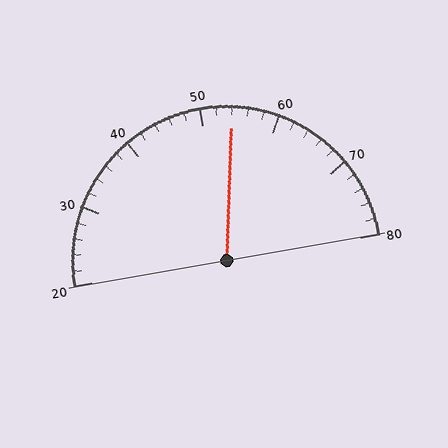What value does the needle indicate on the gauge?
The needle indicates approximately 54.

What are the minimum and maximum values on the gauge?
The gauge ranges from 20 to 80.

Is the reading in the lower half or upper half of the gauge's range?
The reading is in the upper half of the range (20 to 80).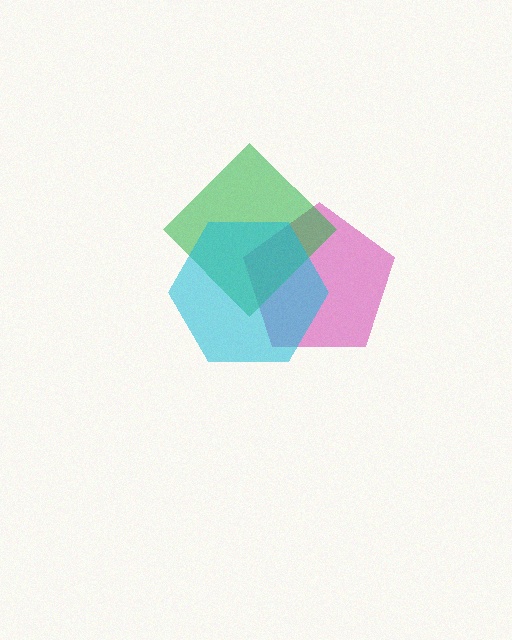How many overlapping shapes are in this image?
There are 3 overlapping shapes in the image.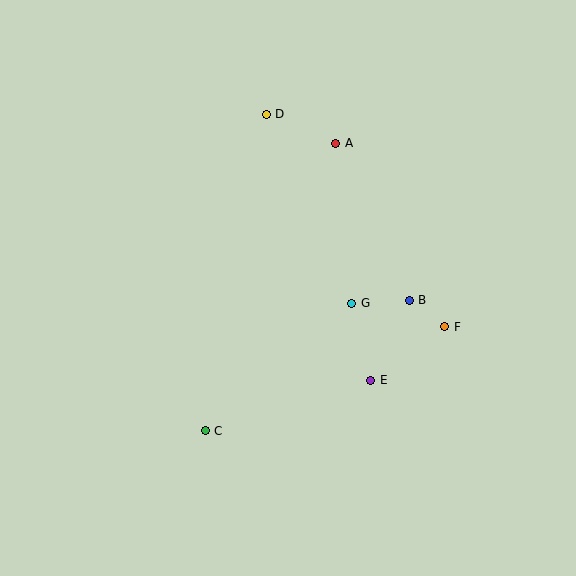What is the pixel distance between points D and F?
The distance between D and F is 277 pixels.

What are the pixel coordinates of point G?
Point G is at (352, 303).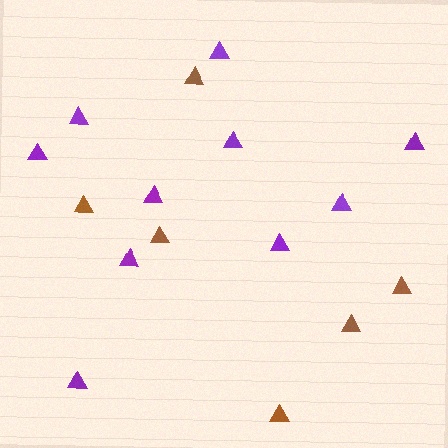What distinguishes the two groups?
There are 2 groups: one group of brown triangles (6) and one group of purple triangles (10).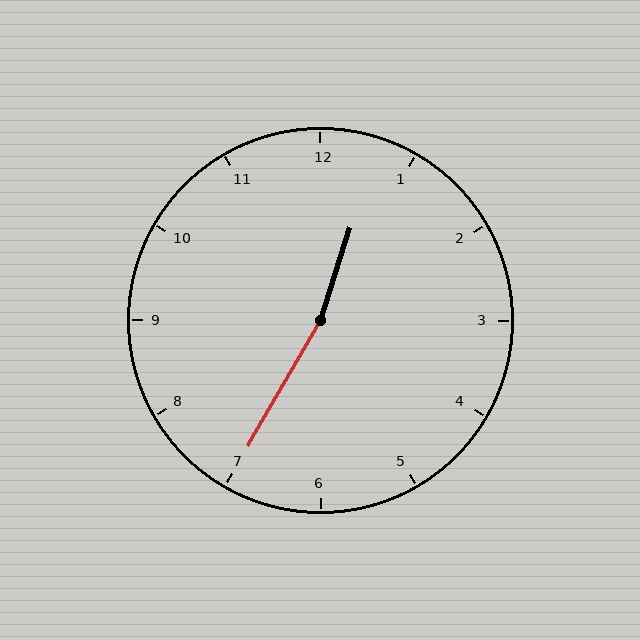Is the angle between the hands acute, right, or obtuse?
It is obtuse.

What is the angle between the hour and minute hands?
Approximately 168 degrees.